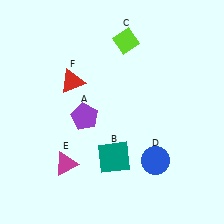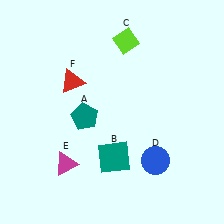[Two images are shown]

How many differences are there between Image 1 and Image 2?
There is 1 difference between the two images.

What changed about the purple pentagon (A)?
In Image 1, A is purple. In Image 2, it changed to teal.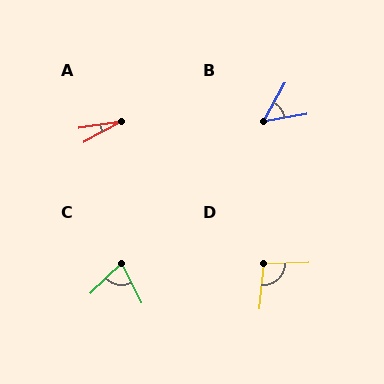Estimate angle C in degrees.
Approximately 72 degrees.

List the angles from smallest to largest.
A (20°), B (51°), C (72°), D (97°).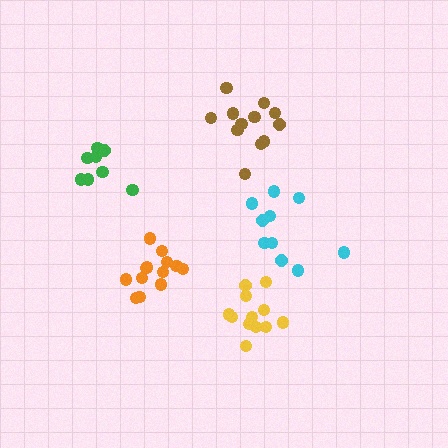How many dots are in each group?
Group 1: 12 dots, Group 2: 9 dots, Group 3: 13 dots, Group 4: 12 dots, Group 5: 10 dots (56 total).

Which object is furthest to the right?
The cyan cluster is rightmost.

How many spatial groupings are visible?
There are 5 spatial groupings.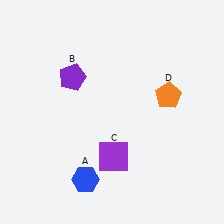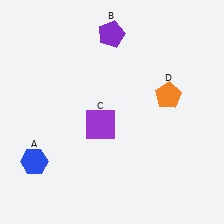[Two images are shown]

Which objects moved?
The objects that moved are: the blue hexagon (A), the purple pentagon (B), the purple square (C).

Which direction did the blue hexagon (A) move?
The blue hexagon (A) moved left.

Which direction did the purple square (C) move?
The purple square (C) moved up.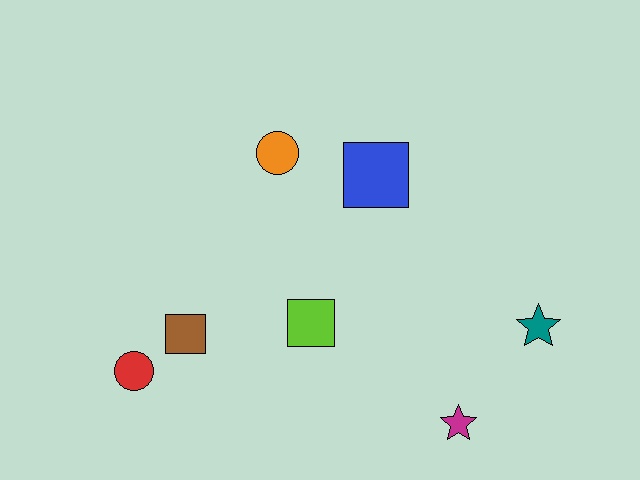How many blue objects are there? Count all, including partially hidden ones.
There is 1 blue object.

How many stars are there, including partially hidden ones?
There are 2 stars.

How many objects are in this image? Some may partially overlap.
There are 7 objects.